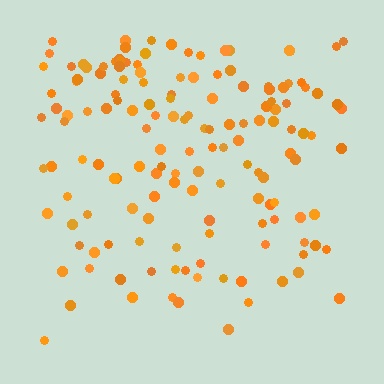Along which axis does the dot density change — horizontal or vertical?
Vertical.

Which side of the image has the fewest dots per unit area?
The bottom.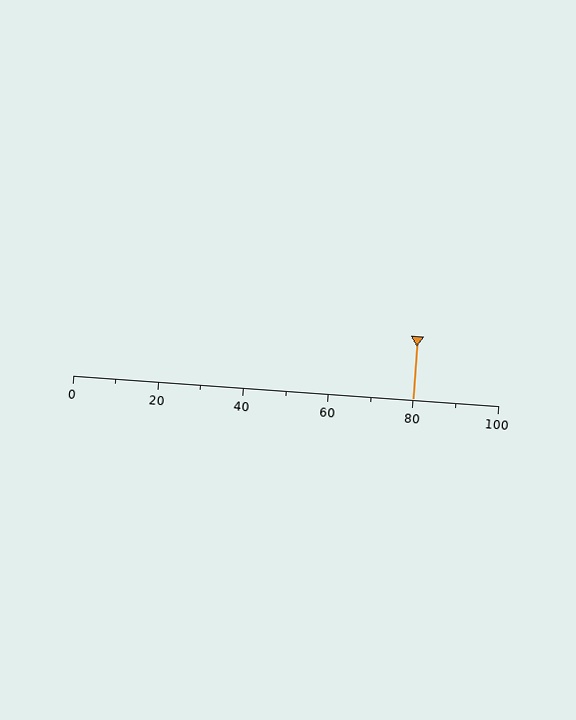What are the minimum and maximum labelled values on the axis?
The axis runs from 0 to 100.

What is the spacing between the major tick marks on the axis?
The major ticks are spaced 20 apart.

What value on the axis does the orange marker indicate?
The marker indicates approximately 80.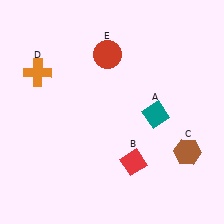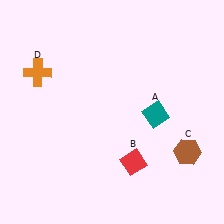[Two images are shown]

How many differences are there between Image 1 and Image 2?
There is 1 difference between the two images.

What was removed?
The red circle (E) was removed in Image 2.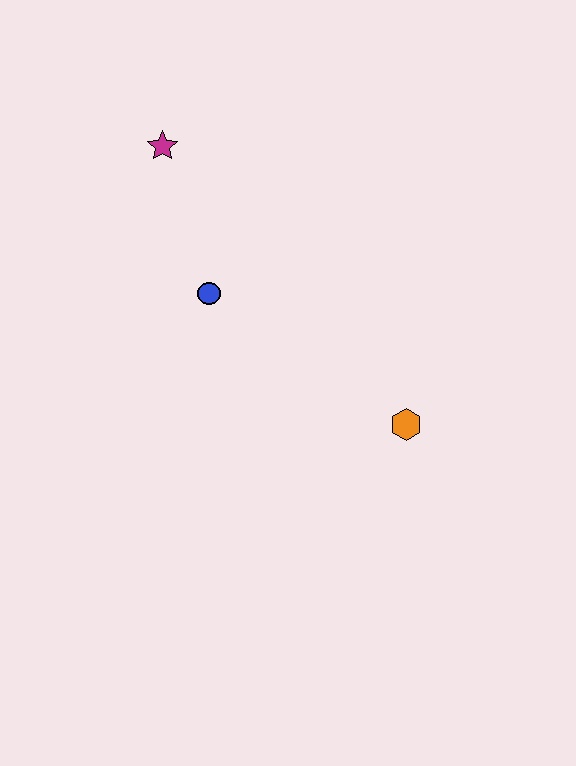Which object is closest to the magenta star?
The blue circle is closest to the magenta star.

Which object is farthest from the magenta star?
The orange hexagon is farthest from the magenta star.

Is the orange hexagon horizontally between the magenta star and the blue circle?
No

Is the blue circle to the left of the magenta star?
No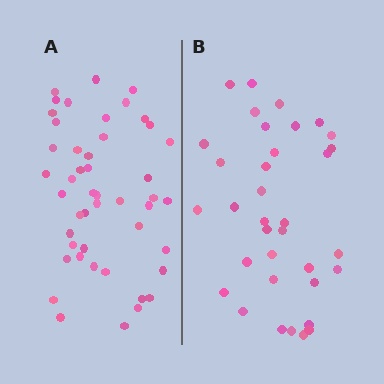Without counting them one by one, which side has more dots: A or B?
Region A (the left region) has more dots.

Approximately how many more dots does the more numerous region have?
Region A has roughly 12 or so more dots than region B.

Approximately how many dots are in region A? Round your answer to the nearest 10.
About 50 dots. (The exact count is 47, which rounds to 50.)